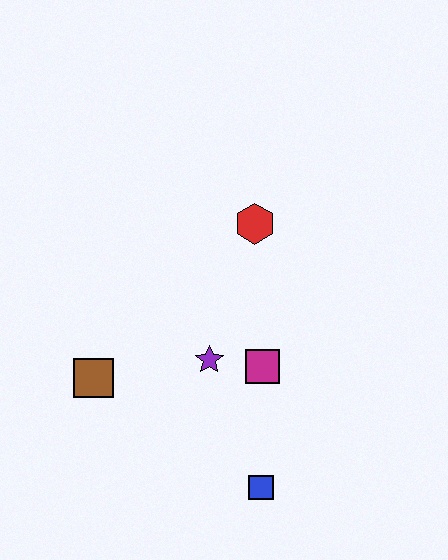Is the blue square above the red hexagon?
No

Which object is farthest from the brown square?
The red hexagon is farthest from the brown square.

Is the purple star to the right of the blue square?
No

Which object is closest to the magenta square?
The purple star is closest to the magenta square.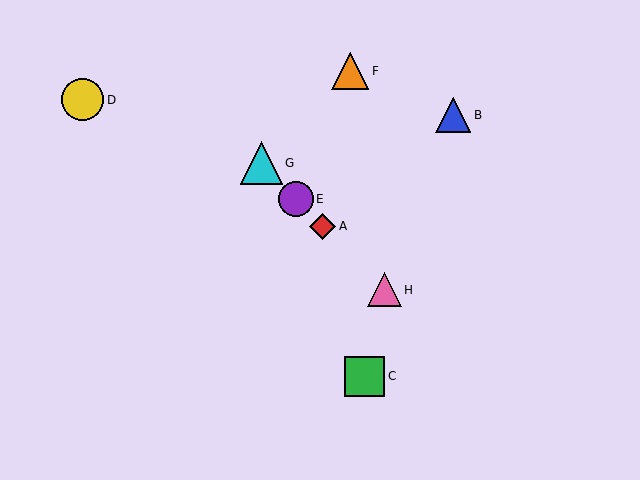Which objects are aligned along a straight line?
Objects A, E, G, H are aligned along a straight line.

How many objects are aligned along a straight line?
4 objects (A, E, G, H) are aligned along a straight line.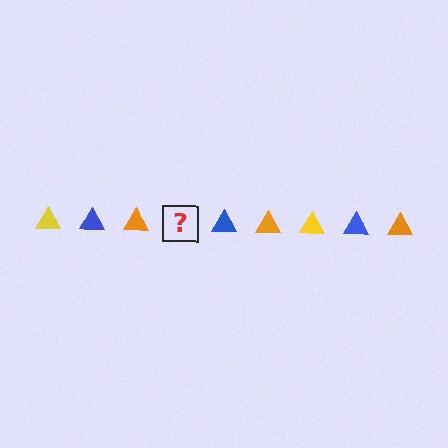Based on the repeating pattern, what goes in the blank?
The blank should be a yellow triangle.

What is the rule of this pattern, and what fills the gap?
The rule is that the pattern cycles through yellow, blue, orange triangles. The gap should be filled with a yellow triangle.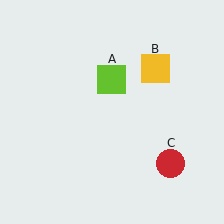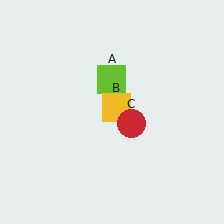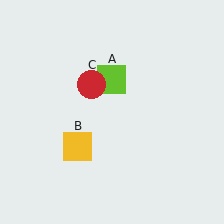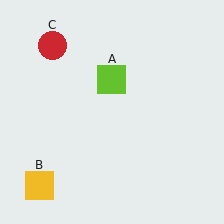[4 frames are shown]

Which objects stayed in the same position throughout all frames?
Lime square (object A) remained stationary.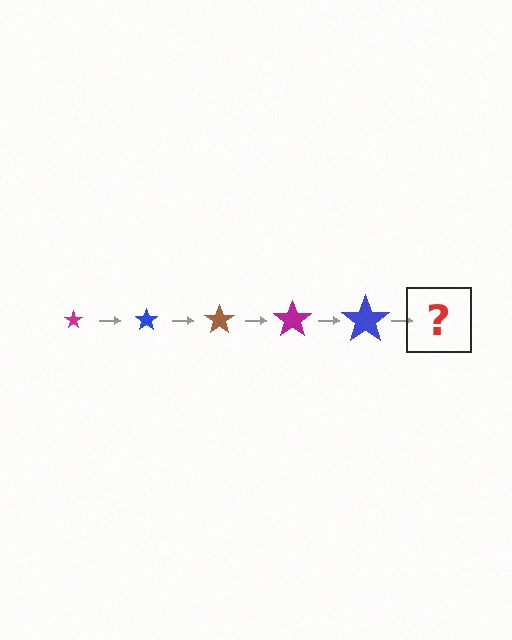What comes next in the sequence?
The next element should be a brown star, larger than the previous one.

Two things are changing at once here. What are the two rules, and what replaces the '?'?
The two rules are that the star grows larger each step and the color cycles through magenta, blue, and brown. The '?' should be a brown star, larger than the previous one.